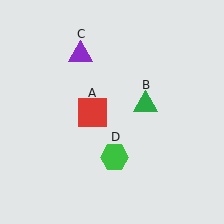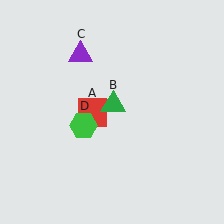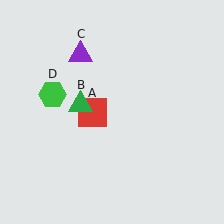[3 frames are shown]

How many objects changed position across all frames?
2 objects changed position: green triangle (object B), green hexagon (object D).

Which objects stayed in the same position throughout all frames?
Red square (object A) and purple triangle (object C) remained stationary.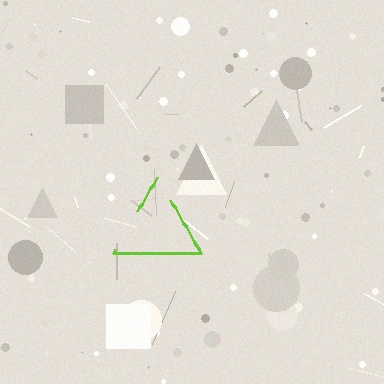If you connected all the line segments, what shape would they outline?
They would outline a triangle.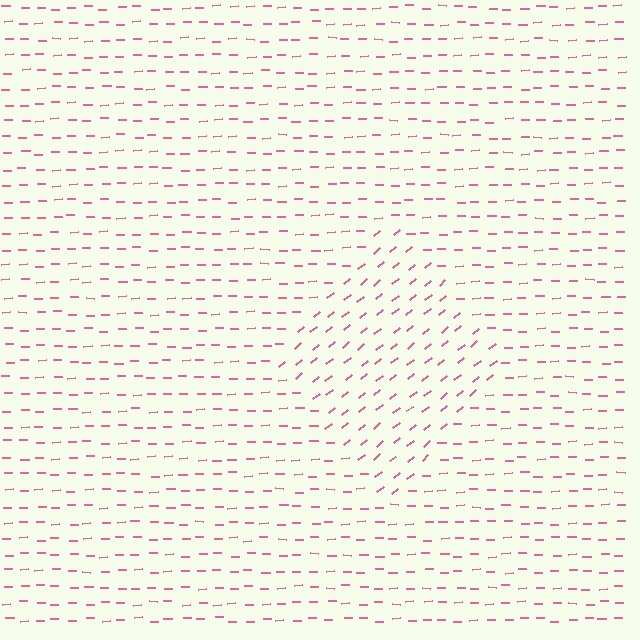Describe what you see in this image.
The image is filled with small pink line segments. A diamond region in the image has lines oriented differently from the surrounding lines, creating a visible texture boundary.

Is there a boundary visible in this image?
Yes, there is a texture boundary formed by a change in line orientation.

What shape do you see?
I see a diamond.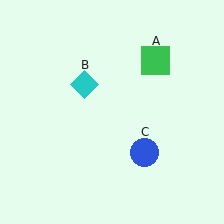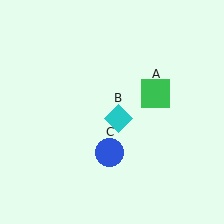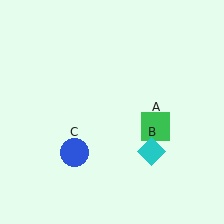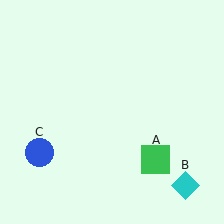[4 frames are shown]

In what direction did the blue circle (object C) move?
The blue circle (object C) moved left.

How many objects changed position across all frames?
3 objects changed position: green square (object A), cyan diamond (object B), blue circle (object C).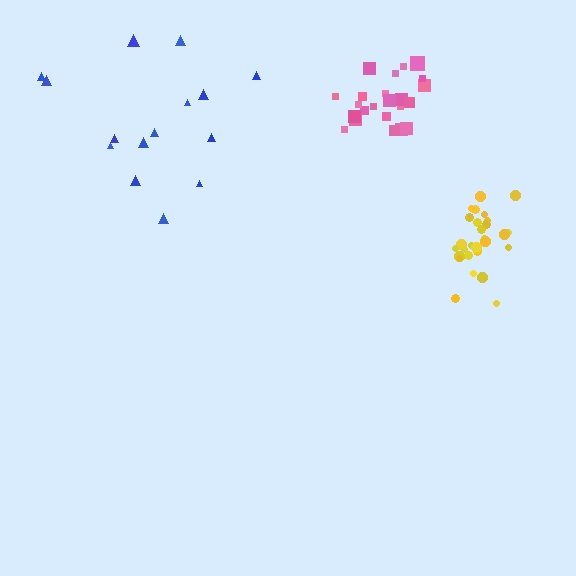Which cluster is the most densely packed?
Yellow.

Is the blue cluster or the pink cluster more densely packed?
Pink.